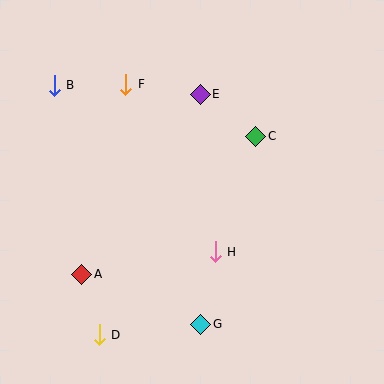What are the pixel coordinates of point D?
Point D is at (99, 335).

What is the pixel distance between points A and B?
The distance between A and B is 191 pixels.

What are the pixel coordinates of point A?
Point A is at (82, 274).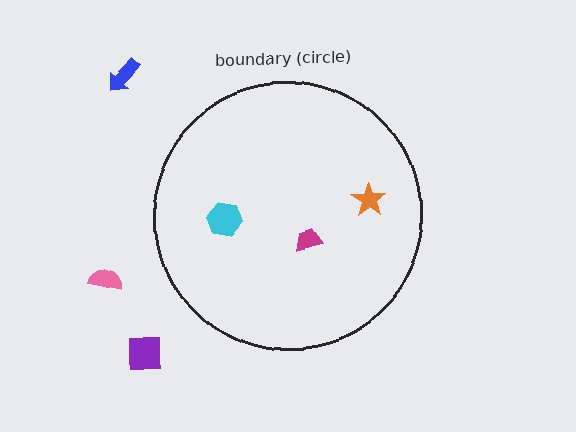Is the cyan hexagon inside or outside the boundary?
Inside.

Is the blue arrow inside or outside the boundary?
Outside.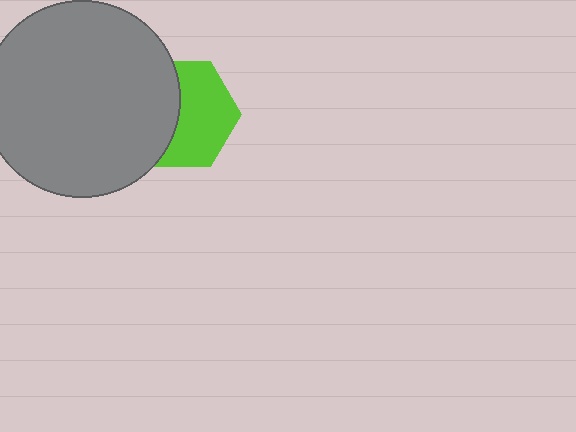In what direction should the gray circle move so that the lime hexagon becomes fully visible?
The gray circle should move left. That is the shortest direction to clear the overlap and leave the lime hexagon fully visible.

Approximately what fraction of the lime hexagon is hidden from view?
Roughly 44% of the lime hexagon is hidden behind the gray circle.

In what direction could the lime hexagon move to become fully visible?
The lime hexagon could move right. That would shift it out from behind the gray circle entirely.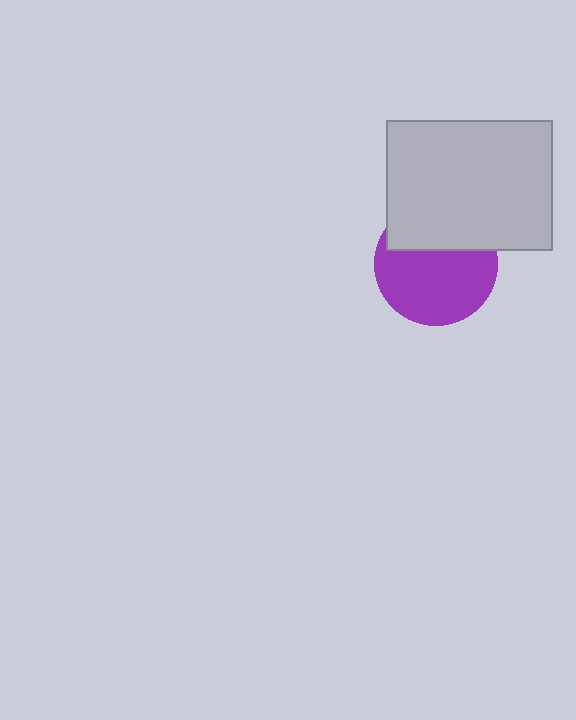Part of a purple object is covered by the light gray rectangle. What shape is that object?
It is a circle.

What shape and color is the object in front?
The object in front is a light gray rectangle.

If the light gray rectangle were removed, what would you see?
You would see the complete purple circle.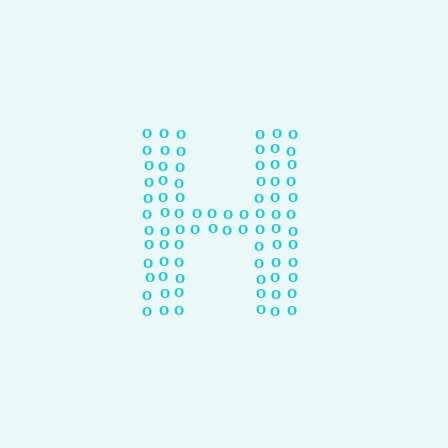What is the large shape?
The large shape is the letter H.